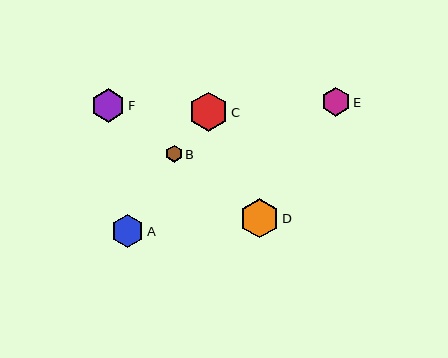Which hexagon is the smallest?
Hexagon B is the smallest with a size of approximately 17 pixels.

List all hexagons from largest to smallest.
From largest to smallest: C, D, F, A, E, B.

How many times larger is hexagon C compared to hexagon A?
Hexagon C is approximately 1.2 times the size of hexagon A.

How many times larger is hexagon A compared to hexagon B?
Hexagon A is approximately 2.0 times the size of hexagon B.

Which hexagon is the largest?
Hexagon C is the largest with a size of approximately 39 pixels.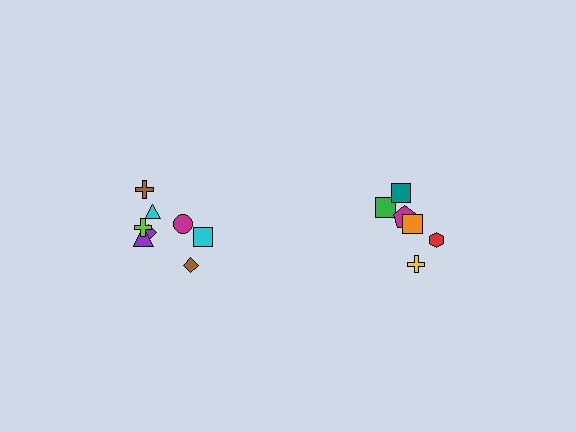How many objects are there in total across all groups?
There are 14 objects.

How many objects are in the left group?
There are 8 objects.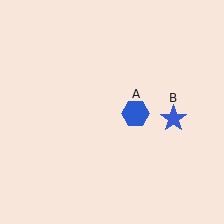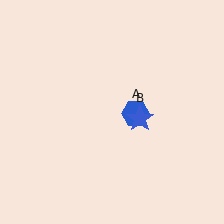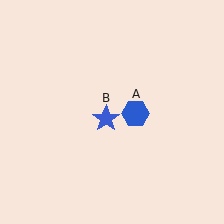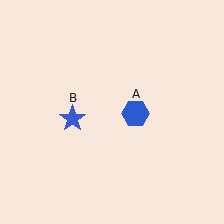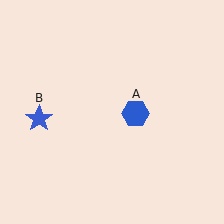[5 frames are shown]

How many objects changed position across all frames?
1 object changed position: blue star (object B).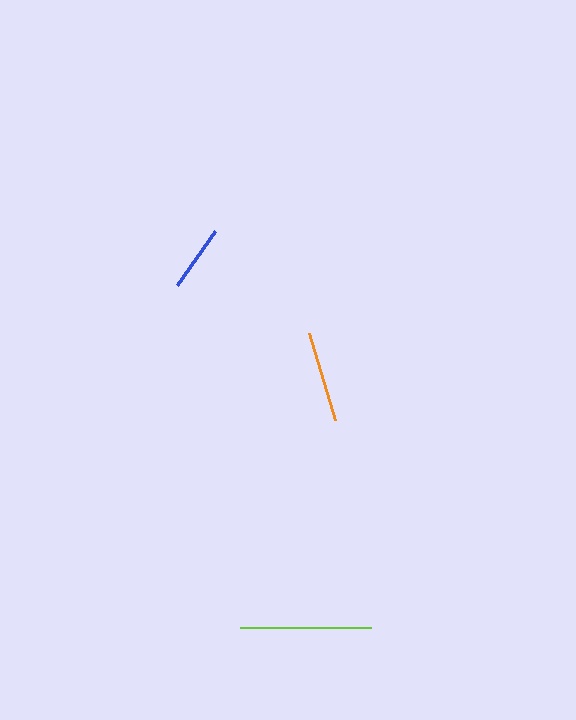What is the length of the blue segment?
The blue segment is approximately 67 pixels long.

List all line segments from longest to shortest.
From longest to shortest: lime, orange, blue.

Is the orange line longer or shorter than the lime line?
The lime line is longer than the orange line.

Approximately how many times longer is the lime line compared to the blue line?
The lime line is approximately 2.0 times the length of the blue line.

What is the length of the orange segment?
The orange segment is approximately 90 pixels long.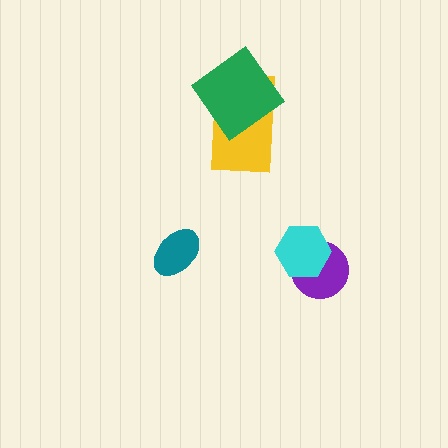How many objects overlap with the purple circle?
1 object overlaps with the purple circle.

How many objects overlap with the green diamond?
1 object overlaps with the green diamond.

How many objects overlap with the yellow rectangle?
1 object overlaps with the yellow rectangle.